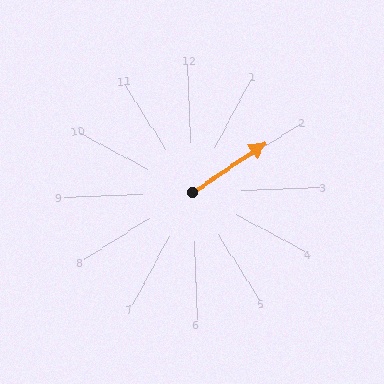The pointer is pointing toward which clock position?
Roughly 2 o'clock.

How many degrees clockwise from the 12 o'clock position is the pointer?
Approximately 58 degrees.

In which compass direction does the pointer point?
Northeast.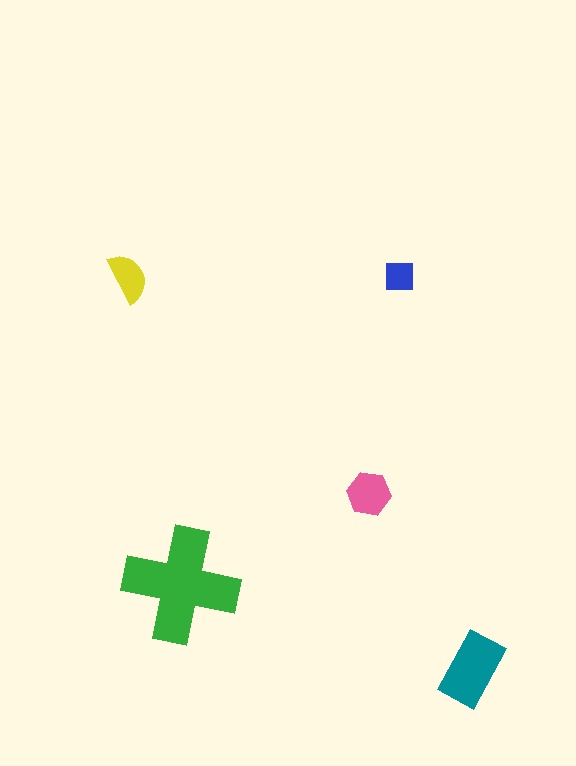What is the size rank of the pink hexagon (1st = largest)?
3rd.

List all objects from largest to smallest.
The green cross, the teal rectangle, the pink hexagon, the yellow semicircle, the blue square.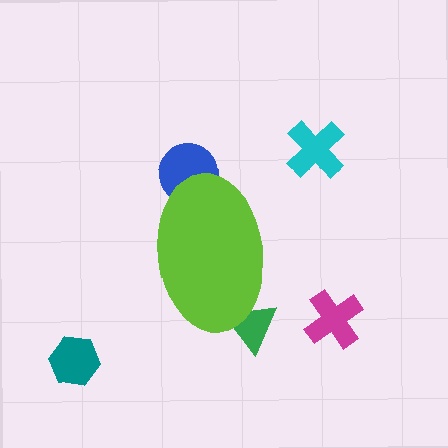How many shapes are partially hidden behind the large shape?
2 shapes are partially hidden.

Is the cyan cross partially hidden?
No, the cyan cross is fully visible.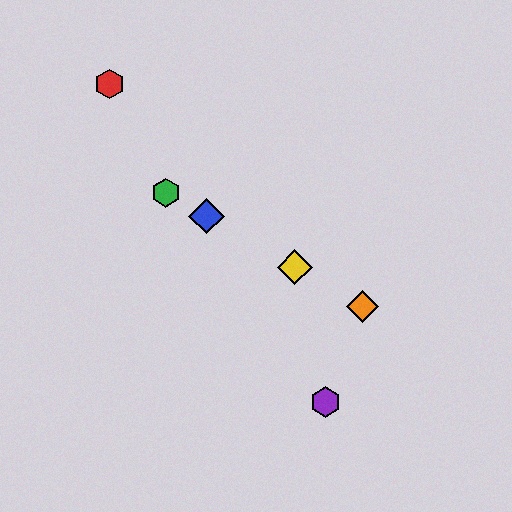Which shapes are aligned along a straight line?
The blue diamond, the green hexagon, the yellow diamond, the orange diamond are aligned along a straight line.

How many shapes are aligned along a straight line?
4 shapes (the blue diamond, the green hexagon, the yellow diamond, the orange diamond) are aligned along a straight line.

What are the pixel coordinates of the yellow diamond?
The yellow diamond is at (295, 267).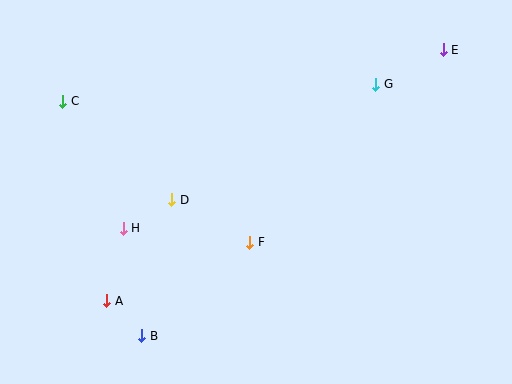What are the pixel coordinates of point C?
Point C is at (63, 101).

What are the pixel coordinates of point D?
Point D is at (172, 200).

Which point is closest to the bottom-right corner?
Point F is closest to the bottom-right corner.